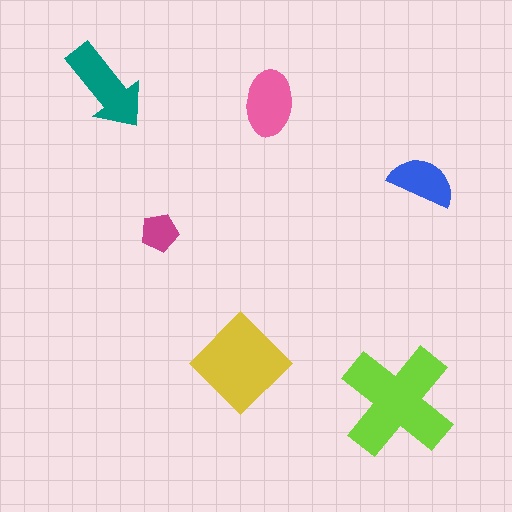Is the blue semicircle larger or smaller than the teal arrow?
Smaller.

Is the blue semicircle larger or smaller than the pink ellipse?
Smaller.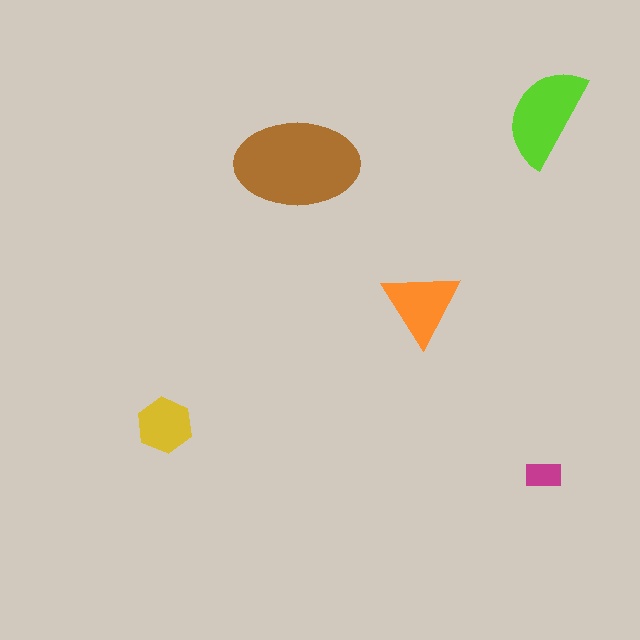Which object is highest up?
The lime semicircle is topmost.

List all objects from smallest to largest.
The magenta rectangle, the yellow hexagon, the orange triangle, the lime semicircle, the brown ellipse.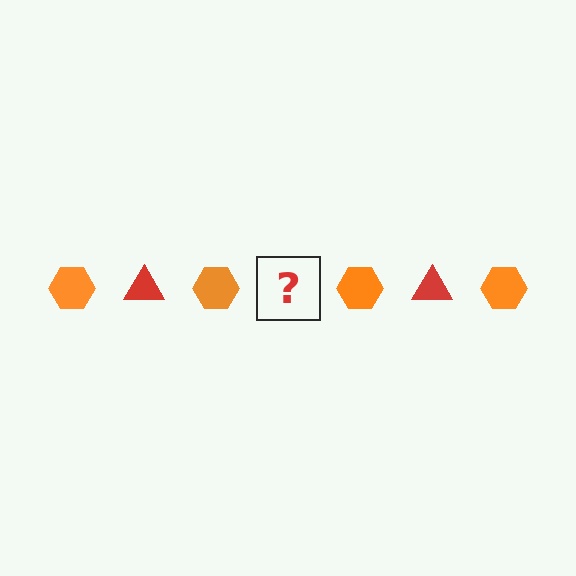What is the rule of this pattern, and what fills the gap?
The rule is that the pattern alternates between orange hexagon and red triangle. The gap should be filled with a red triangle.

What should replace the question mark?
The question mark should be replaced with a red triangle.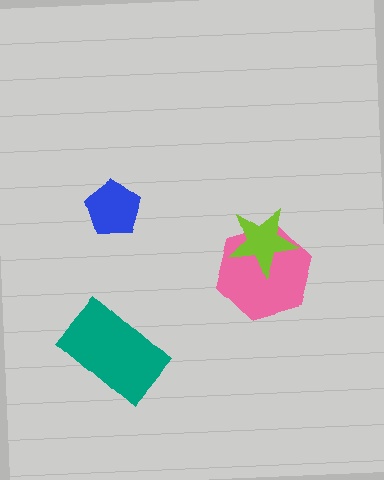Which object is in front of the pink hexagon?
The lime star is in front of the pink hexagon.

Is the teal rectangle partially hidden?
No, no other shape covers it.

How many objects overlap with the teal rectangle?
0 objects overlap with the teal rectangle.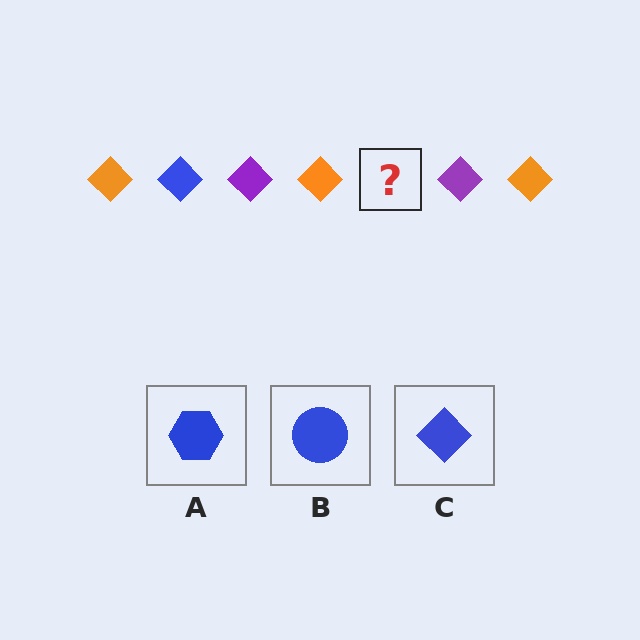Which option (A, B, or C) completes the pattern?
C.